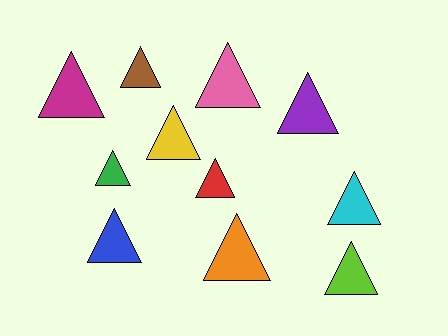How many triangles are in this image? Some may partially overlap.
There are 11 triangles.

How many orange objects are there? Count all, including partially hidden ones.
There is 1 orange object.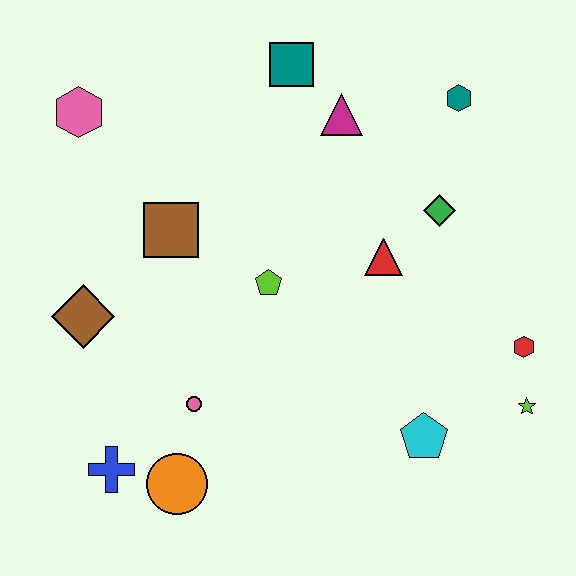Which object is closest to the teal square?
The magenta triangle is closest to the teal square.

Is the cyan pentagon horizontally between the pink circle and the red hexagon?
Yes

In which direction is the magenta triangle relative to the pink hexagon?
The magenta triangle is to the right of the pink hexagon.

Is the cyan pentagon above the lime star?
No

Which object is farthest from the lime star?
The pink hexagon is farthest from the lime star.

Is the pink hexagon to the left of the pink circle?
Yes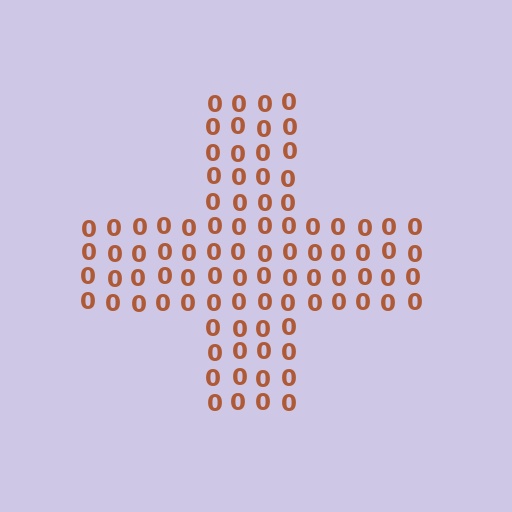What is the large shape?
The large shape is a cross.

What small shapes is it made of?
It is made of small digit 0's.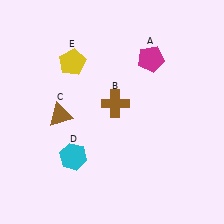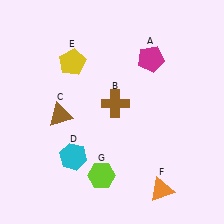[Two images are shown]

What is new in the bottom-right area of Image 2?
An orange triangle (F) was added in the bottom-right area of Image 2.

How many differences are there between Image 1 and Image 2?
There are 2 differences between the two images.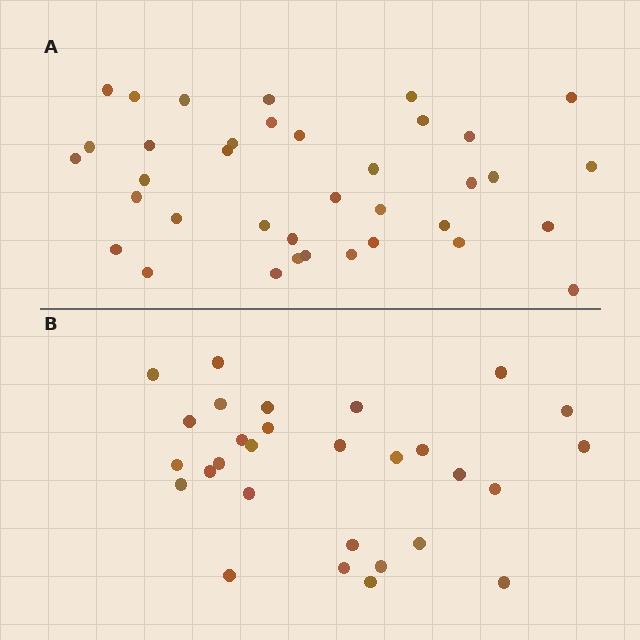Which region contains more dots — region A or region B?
Region A (the top region) has more dots.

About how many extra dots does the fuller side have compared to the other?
Region A has roughly 8 or so more dots than region B.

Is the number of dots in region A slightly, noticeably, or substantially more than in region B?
Region A has noticeably more, but not dramatically so. The ratio is roughly 1.3 to 1.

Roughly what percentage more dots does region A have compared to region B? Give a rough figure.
About 30% more.